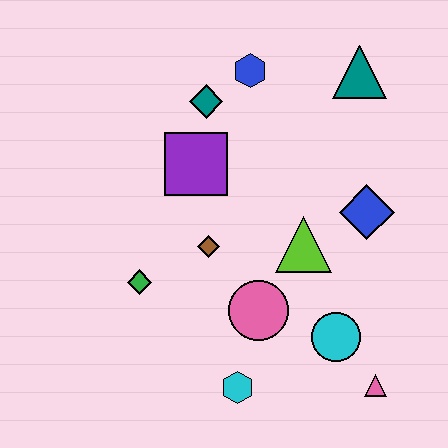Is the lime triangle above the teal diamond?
No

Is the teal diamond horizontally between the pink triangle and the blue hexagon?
No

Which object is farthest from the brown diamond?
The teal triangle is farthest from the brown diamond.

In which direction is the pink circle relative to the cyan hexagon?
The pink circle is above the cyan hexagon.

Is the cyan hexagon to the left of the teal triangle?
Yes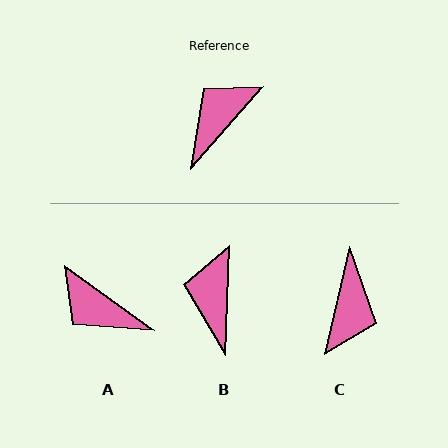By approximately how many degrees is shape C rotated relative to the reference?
Approximately 151 degrees clockwise.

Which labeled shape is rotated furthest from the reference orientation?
C, about 151 degrees away.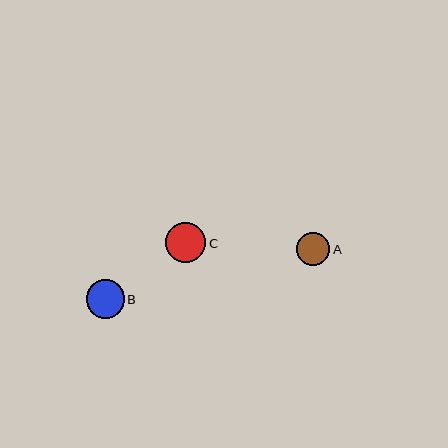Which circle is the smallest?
Circle A is the smallest with a size of approximately 33 pixels.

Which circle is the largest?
Circle C is the largest with a size of approximately 40 pixels.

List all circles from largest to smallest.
From largest to smallest: C, B, A.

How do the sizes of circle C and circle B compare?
Circle C and circle B are approximately the same size.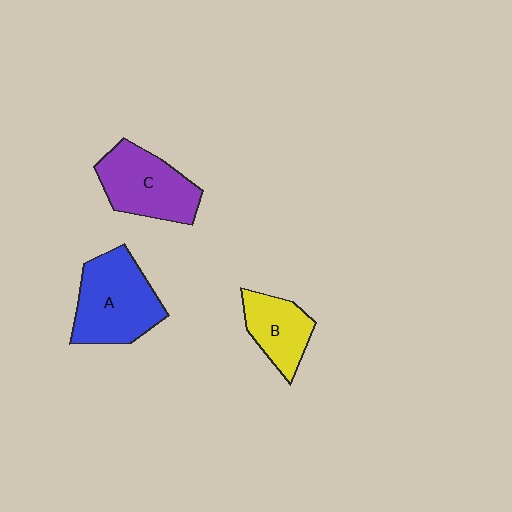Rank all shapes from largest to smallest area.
From largest to smallest: A (blue), C (purple), B (yellow).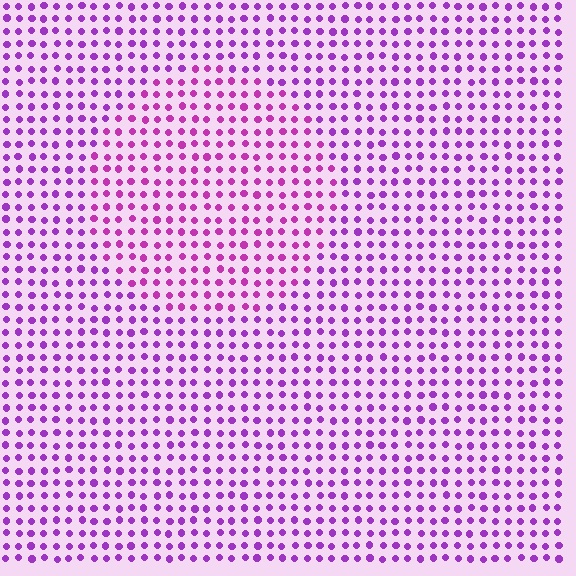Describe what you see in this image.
The image is filled with small purple elements in a uniform arrangement. A circle-shaped region is visible where the elements are tinted to a slightly different hue, forming a subtle color boundary.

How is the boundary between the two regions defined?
The boundary is defined purely by a slight shift in hue (about 23 degrees). Spacing, size, and orientation are identical on both sides.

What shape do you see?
I see a circle.